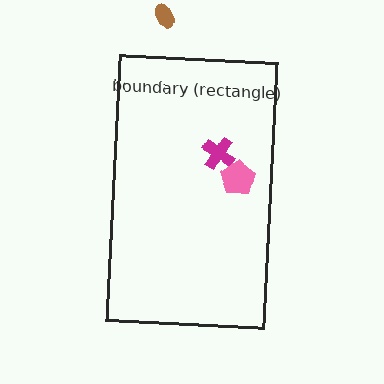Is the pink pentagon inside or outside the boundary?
Inside.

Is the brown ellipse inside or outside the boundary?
Outside.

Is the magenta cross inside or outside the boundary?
Inside.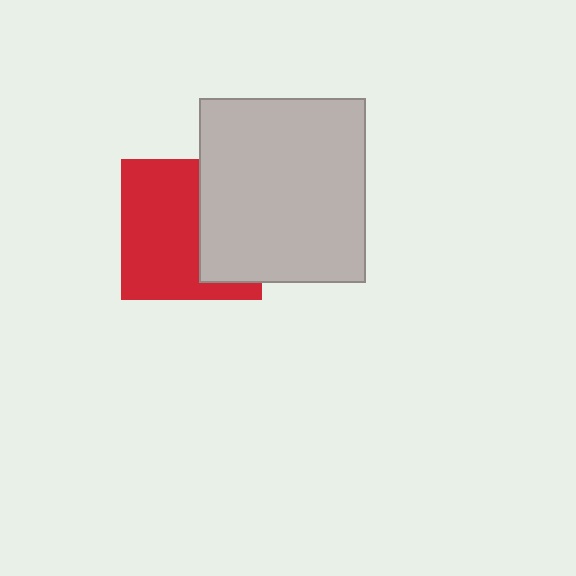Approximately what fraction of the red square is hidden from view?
Roughly 39% of the red square is hidden behind the light gray rectangle.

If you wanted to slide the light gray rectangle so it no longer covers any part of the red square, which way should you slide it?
Slide it right — that is the most direct way to separate the two shapes.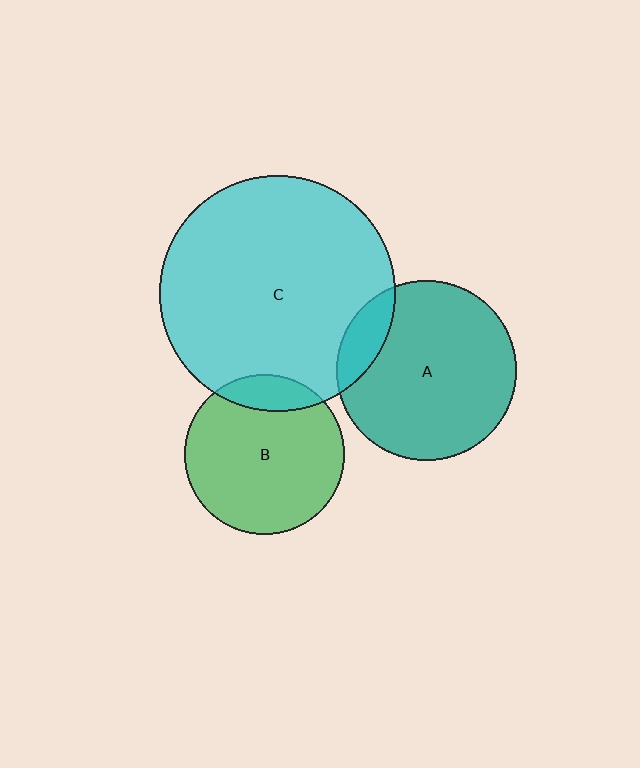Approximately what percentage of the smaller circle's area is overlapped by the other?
Approximately 15%.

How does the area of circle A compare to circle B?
Approximately 1.3 times.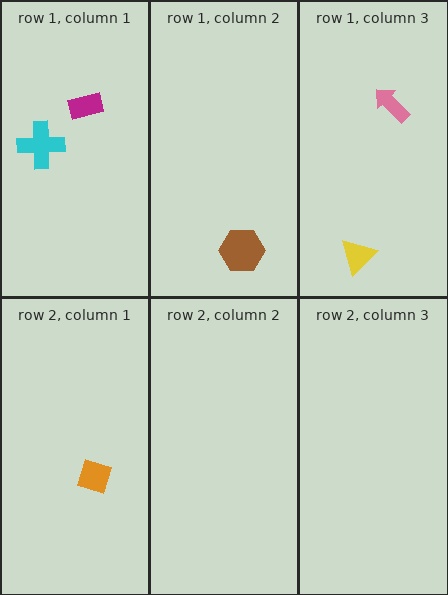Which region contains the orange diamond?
The row 2, column 1 region.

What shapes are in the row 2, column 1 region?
The orange diamond.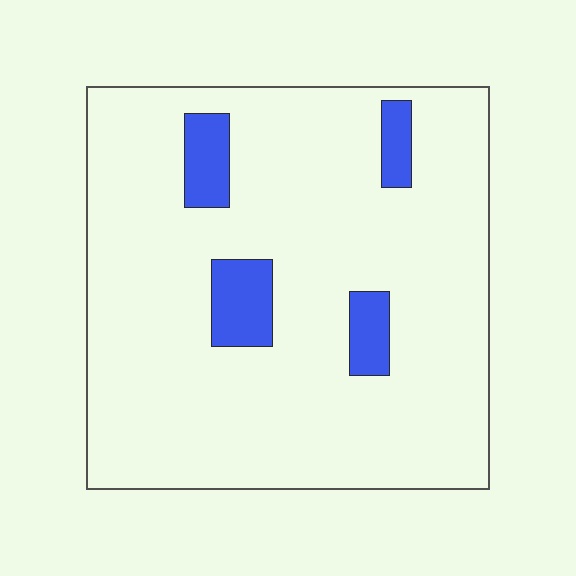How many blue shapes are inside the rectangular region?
4.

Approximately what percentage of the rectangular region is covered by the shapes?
Approximately 10%.